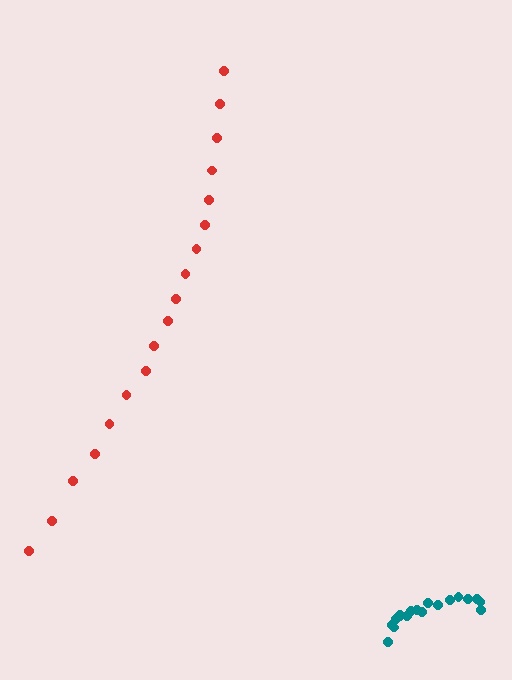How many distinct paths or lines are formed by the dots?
There are 2 distinct paths.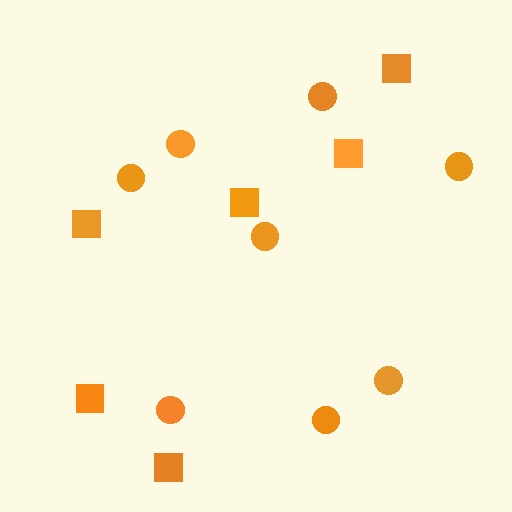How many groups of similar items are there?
There are 2 groups: one group of squares (6) and one group of circles (8).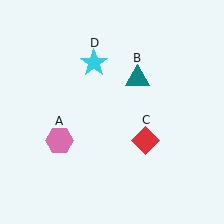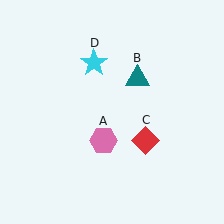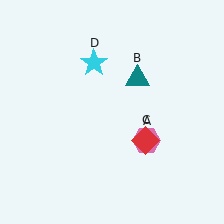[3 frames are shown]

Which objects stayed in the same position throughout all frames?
Teal triangle (object B) and red diamond (object C) and cyan star (object D) remained stationary.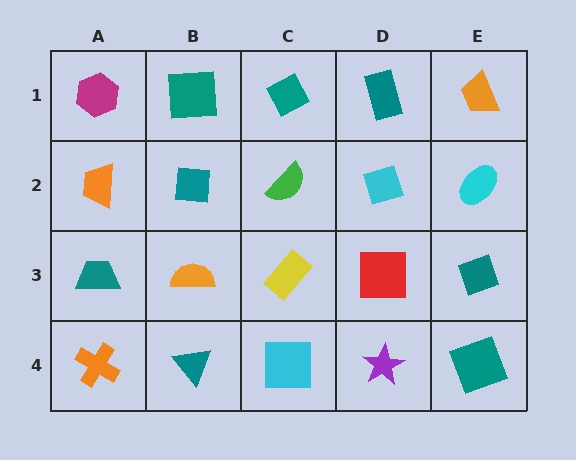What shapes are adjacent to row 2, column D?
A teal rectangle (row 1, column D), a red square (row 3, column D), a green semicircle (row 2, column C), a cyan ellipse (row 2, column E).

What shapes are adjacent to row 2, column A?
A magenta hexagon (row 1, column A), a teal trapezoid (row 3, column A), a teal square (row 2, column B).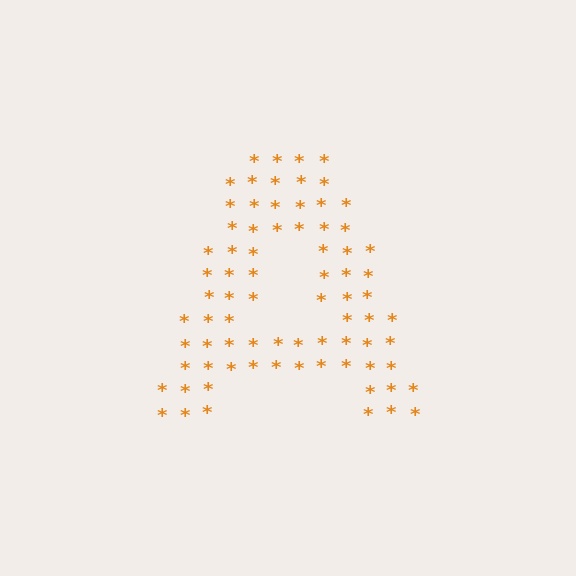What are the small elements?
The small elements are asterisks.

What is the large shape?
The large shape is the letter A.